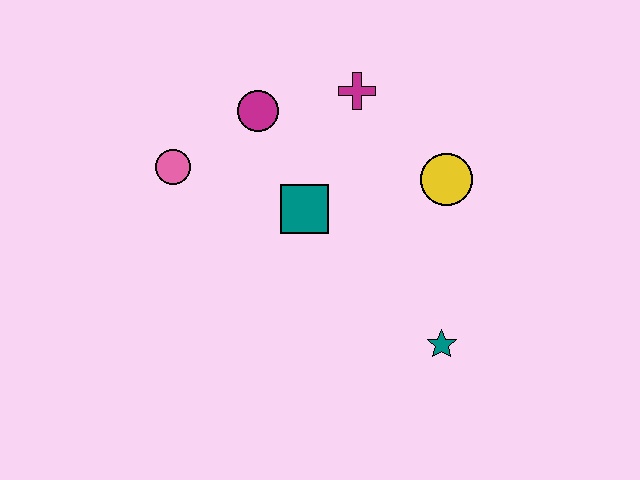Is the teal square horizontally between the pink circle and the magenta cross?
Yes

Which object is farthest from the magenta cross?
The teal star is farthest from the magenta cross.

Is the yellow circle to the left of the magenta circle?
No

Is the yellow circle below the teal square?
No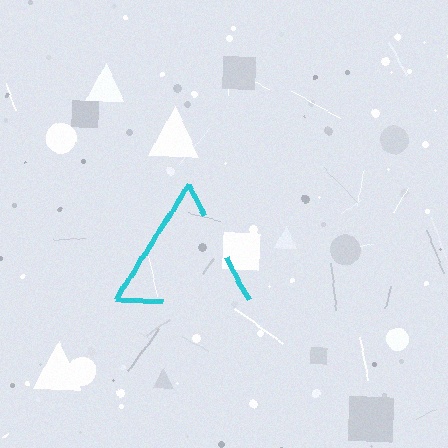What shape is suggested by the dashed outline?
The dashed outline suggests a triangle.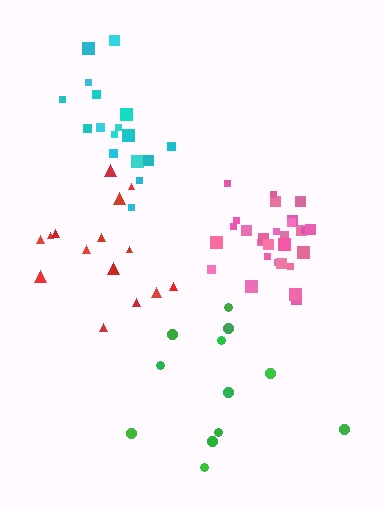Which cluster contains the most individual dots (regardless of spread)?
Pink (28).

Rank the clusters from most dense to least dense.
pink, cyan, red, green.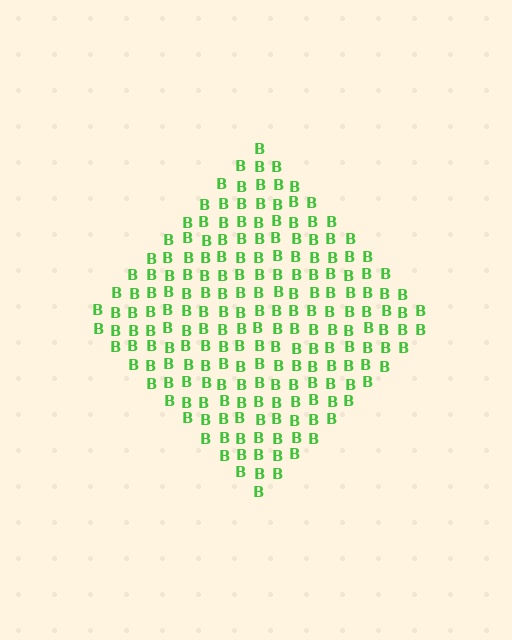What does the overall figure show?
The overall figure shows a diamond.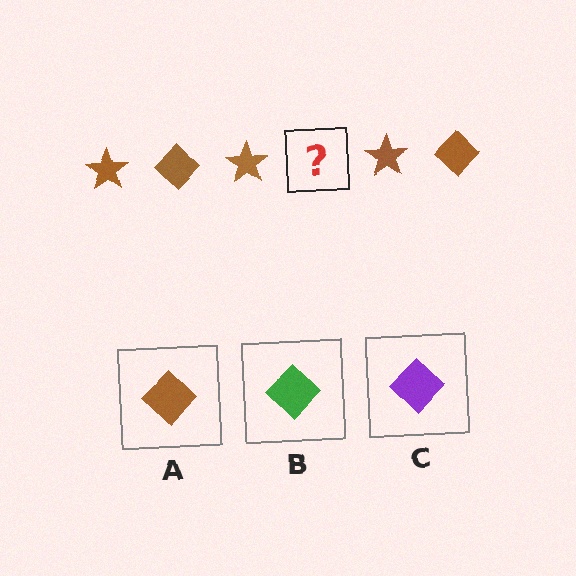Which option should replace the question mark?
Option A.